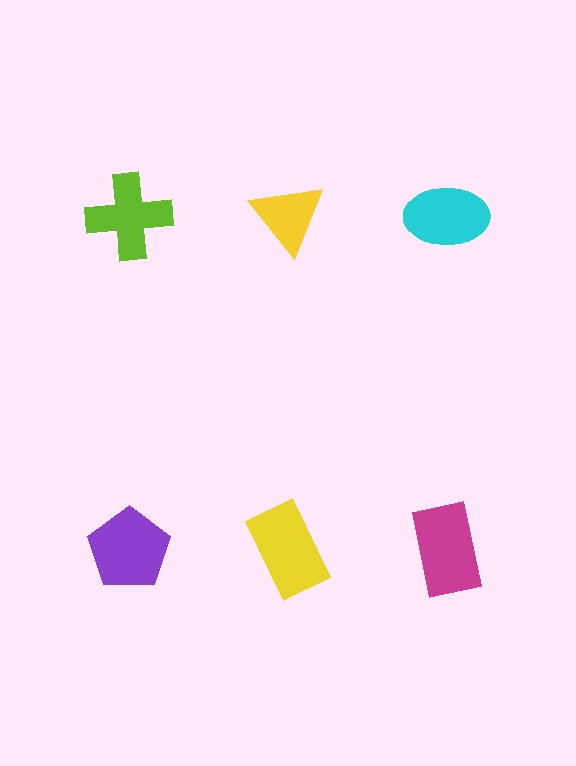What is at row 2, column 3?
A magenta rectangle.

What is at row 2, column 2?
A yellow rectangle.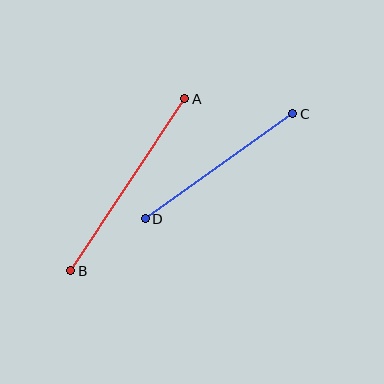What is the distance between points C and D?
The distance is approximately 181 pixels.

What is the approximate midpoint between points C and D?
The midpoint is at approximately (219, 166) pixels.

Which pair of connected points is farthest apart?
Points A and B are farthest apart.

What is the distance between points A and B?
The distance is approximately 207 pixels.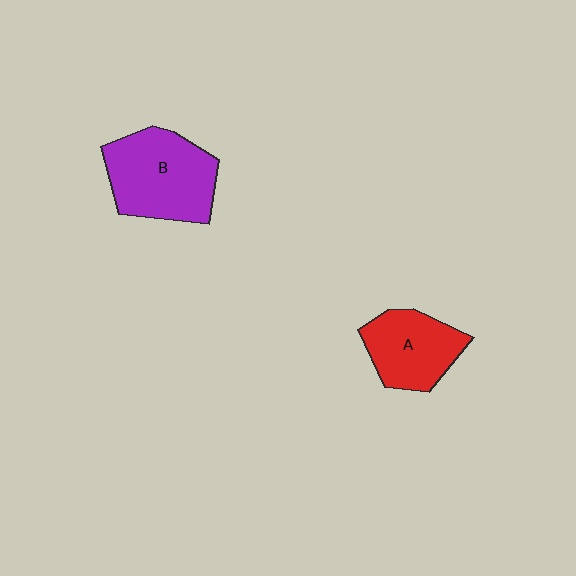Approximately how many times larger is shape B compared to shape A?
Approximately 1.4 times.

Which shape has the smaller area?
Shape A (red).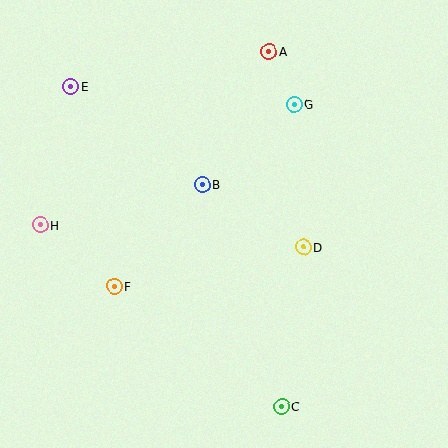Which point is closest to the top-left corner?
Point E is closest to the top-left corner.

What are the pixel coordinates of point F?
Point F is at (114, 287).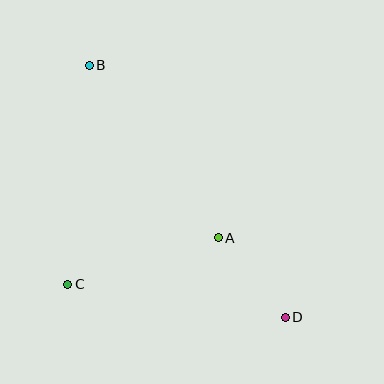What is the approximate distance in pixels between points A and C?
The distance between A and C is approximately 157 pixels.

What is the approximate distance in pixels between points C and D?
The distance between C and D is approximately 220 pixels.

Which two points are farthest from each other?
Points B and D are farthest from each other.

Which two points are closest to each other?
Points A and D are closest to each other.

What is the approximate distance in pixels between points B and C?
The distance between B and C is approximately 220 pixels.